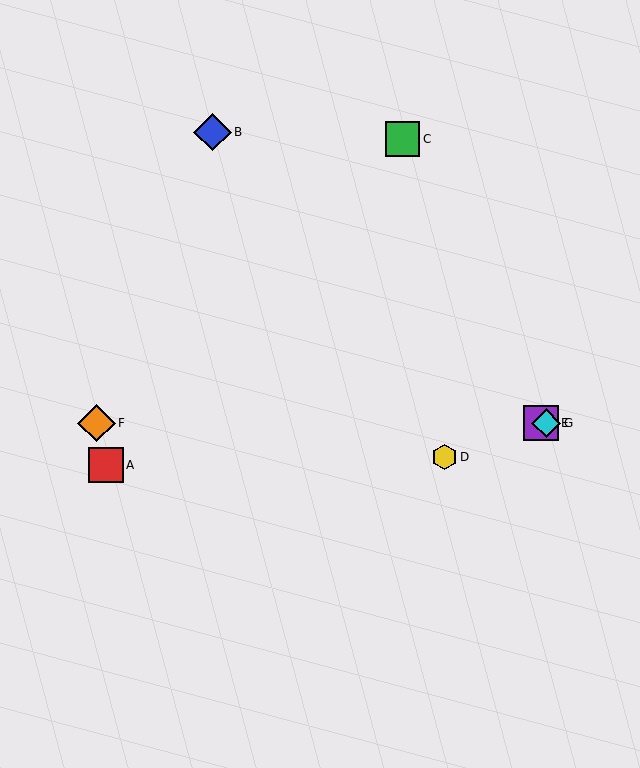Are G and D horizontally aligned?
No, G is at y≈423 and D is at y≈457.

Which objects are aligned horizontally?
Objects E, F, G are aligned horizontally.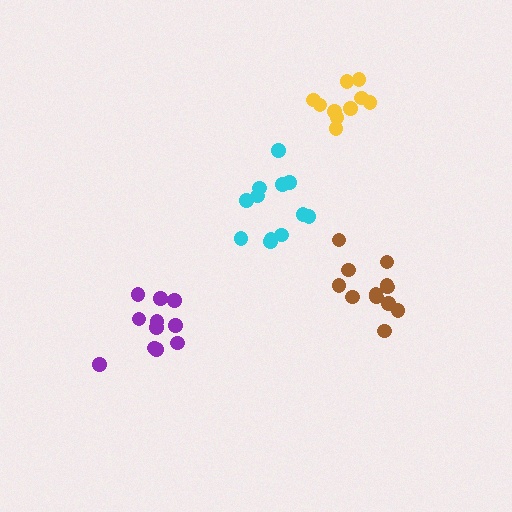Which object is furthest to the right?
The brown cluster is rightmost.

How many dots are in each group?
Group 1: 12 dots, Group 2: 12 dots, Group 3: 12 dots, Group 4: 10 dots (46 total).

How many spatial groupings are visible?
There are 4 spatial groupings.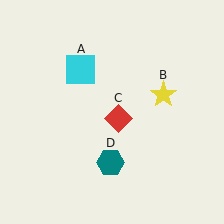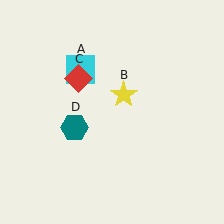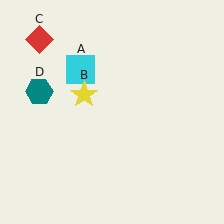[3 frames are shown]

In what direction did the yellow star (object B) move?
The yellow star (object B) moved left.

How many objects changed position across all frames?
3 objects changed position: yellow star (object B), red diamond (object C), teal hexagon (object D).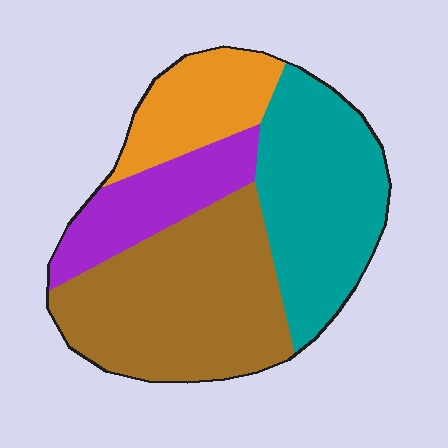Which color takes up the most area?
Brown, at roughly 40%.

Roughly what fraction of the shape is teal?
Teal covers roughly 30% of the shape.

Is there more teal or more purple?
Teal.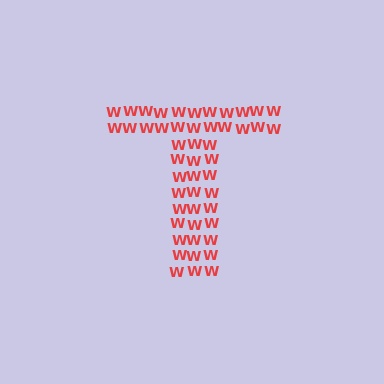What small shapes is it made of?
It is made of small letter W's.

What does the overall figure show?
The overall figure shows the letter T.